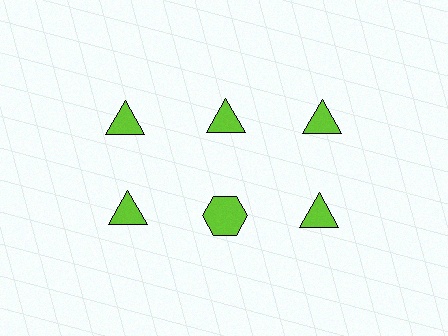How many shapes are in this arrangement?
There are 6 shapes arranged in a grid pattern.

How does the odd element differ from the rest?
It has a different shape: hexagon instead of triangle.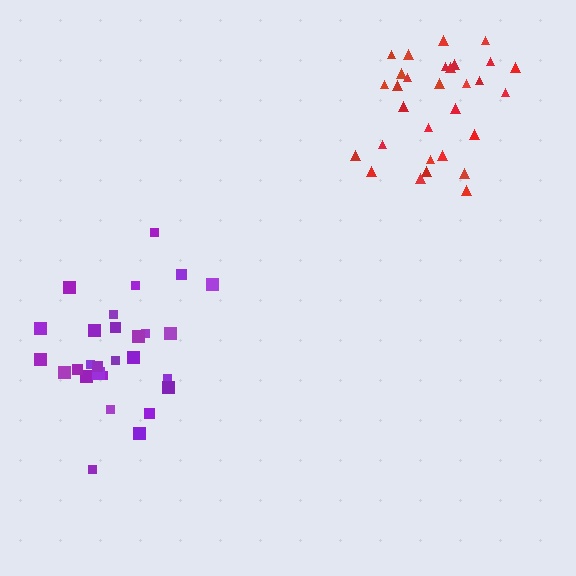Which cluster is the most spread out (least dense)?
Purple.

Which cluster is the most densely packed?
Red.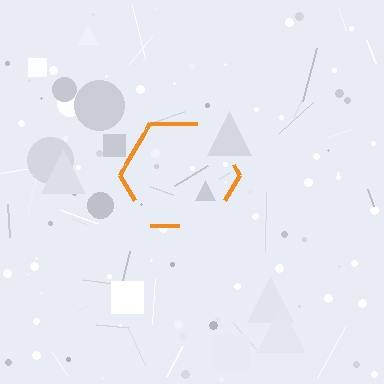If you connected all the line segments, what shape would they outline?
They would outline a hexagon.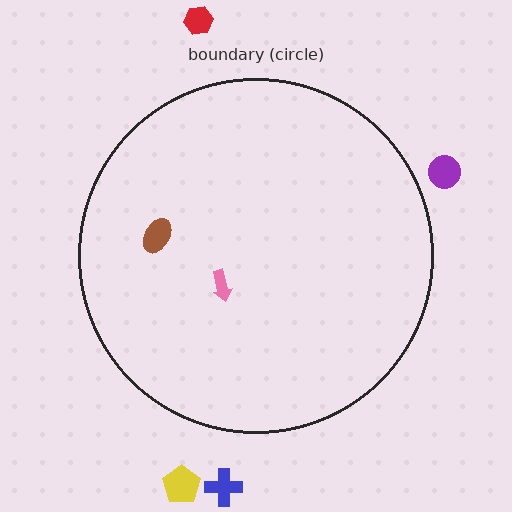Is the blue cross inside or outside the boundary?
Outside.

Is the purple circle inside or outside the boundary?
Outside.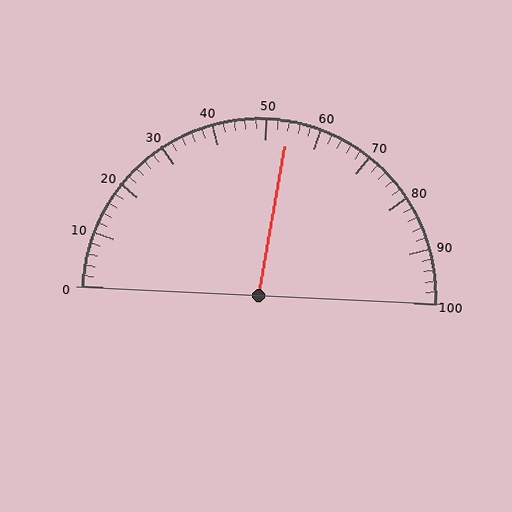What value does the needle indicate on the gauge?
The needle indicates approximately 54.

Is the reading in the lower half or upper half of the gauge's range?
The reading is in the upper half of the range (0 to 100).